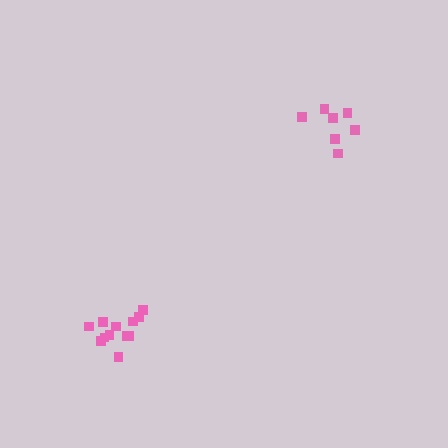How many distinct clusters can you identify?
There are 2 distinct clusters.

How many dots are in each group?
Group 1: 12 dots, Group 2: 7 dots (19 total).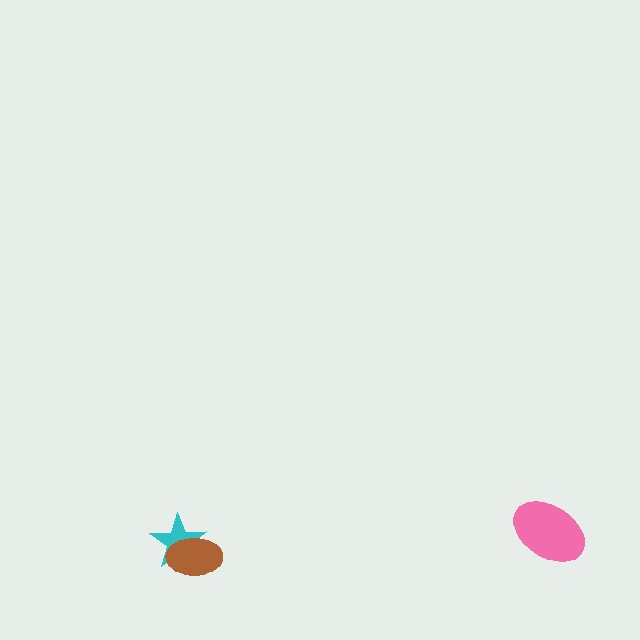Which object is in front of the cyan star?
The brown ellipse is in front of the cyan star.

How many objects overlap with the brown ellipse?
1 object overlaps with the brown ellipse.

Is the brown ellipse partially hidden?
No, no other shape covers it.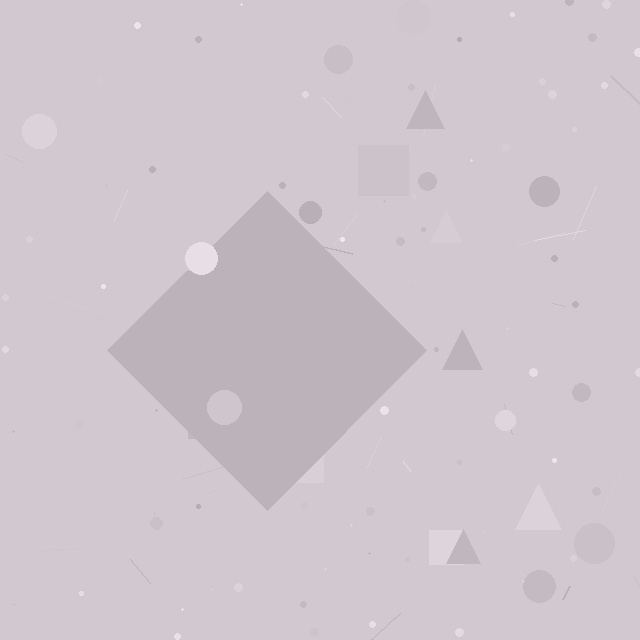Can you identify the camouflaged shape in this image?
The camouflaged shape is a diamond.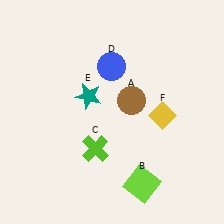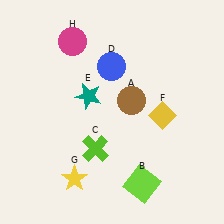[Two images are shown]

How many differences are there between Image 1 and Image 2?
There are 2 differences between the two images.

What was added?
A yellow star (G), a magenta circle (H) were added in Image 2.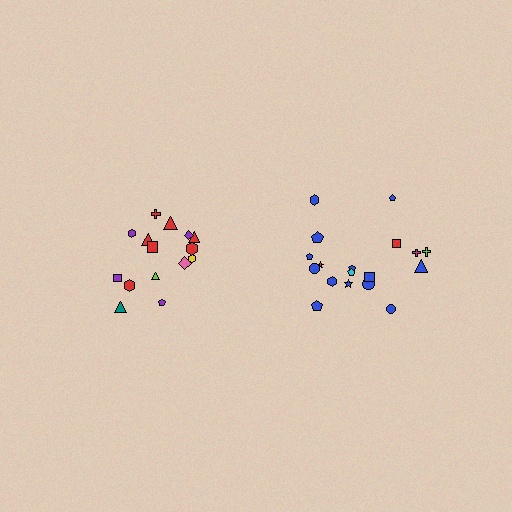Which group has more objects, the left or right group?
The right group.